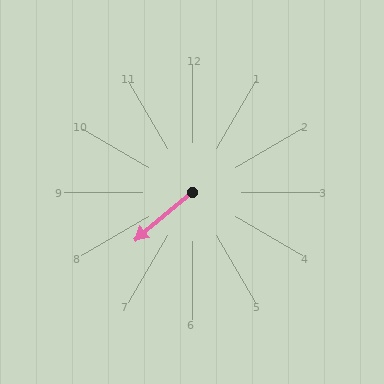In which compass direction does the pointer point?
Southwest.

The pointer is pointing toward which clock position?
Roughly 8 o'clock.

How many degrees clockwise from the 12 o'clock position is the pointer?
Approximately 230 degrees.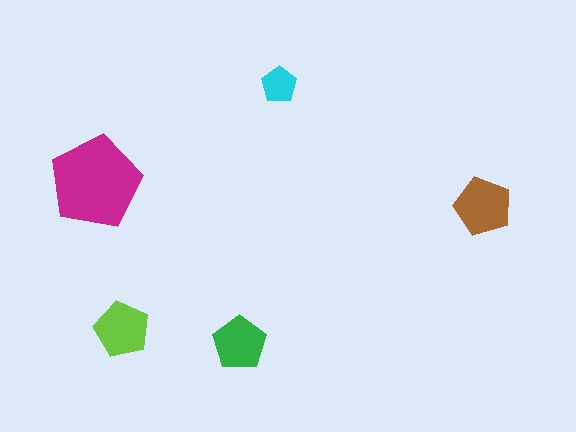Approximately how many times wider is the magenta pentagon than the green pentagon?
About 1.5 times wider.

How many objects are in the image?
There are 5 objects in the image.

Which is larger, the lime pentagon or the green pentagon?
The lime one.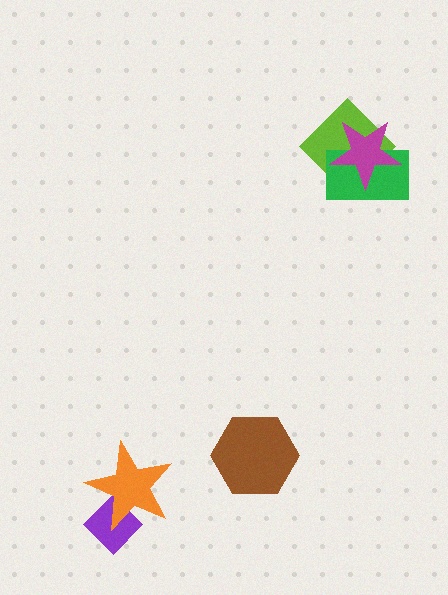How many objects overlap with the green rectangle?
2 objects overlap with the green rectangle.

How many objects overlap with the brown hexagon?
0 objects overlap with the brown hexagon.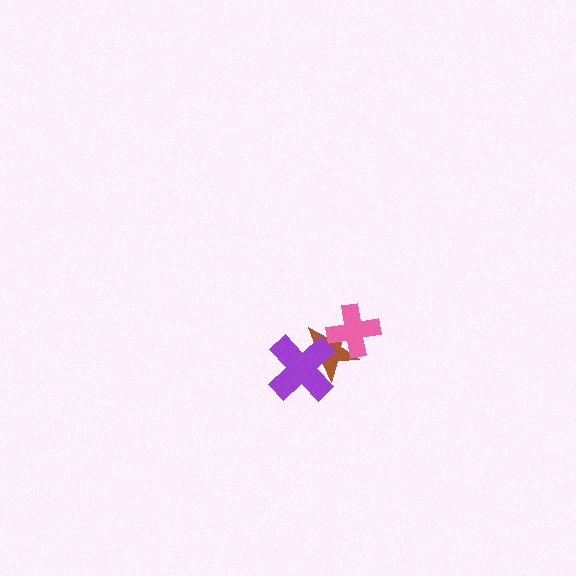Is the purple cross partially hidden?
No, no other shape covers it.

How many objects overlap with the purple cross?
1 object overlaps with the purple cross.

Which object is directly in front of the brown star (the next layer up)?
The purple cross is directly in front of the brown star.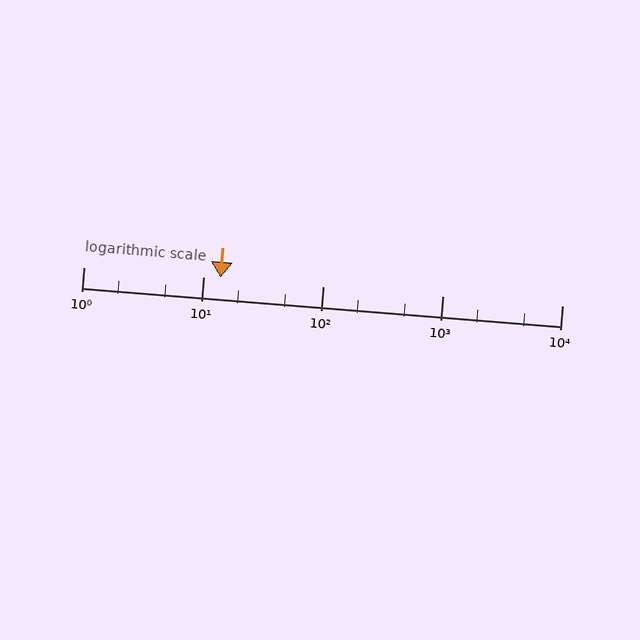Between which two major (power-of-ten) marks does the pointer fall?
The pointer is between 10 and 100.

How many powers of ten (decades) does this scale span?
The scale spans 4 decades, from 1 to 10000.